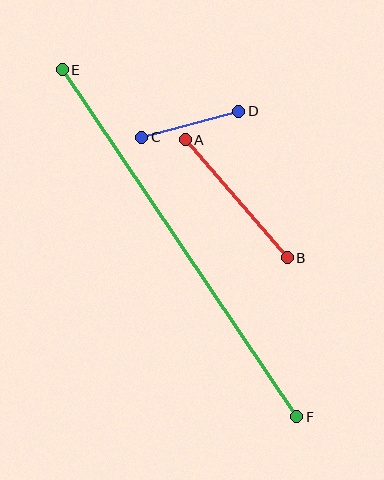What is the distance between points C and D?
The distance is approximately 100 pixels.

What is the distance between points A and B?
The distance is approximately 156 pixels.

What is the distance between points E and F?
The distance is approximately 419 pixels.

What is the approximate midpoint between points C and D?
The midpoint is at approximately (190, 124) pixels.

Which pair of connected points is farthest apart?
Points E and F are farthest apart.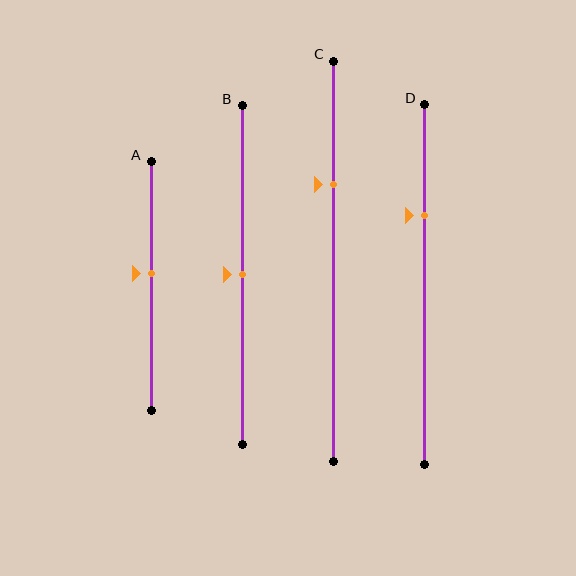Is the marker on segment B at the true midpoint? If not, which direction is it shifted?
Yes, the marker on segment B is at the true midpoint.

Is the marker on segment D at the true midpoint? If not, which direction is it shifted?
No, the marker on segment D is shifted upward by about 19% of the segment length.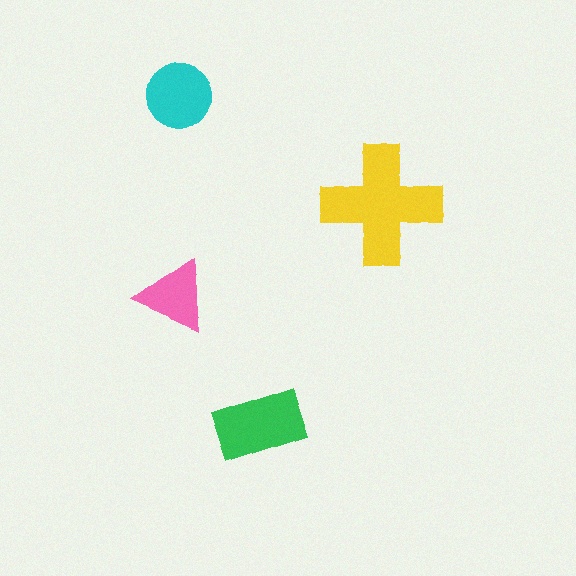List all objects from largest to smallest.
The yellow cross, the green rectangle, the cyan circle, the pink triangle.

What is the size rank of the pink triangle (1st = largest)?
4th.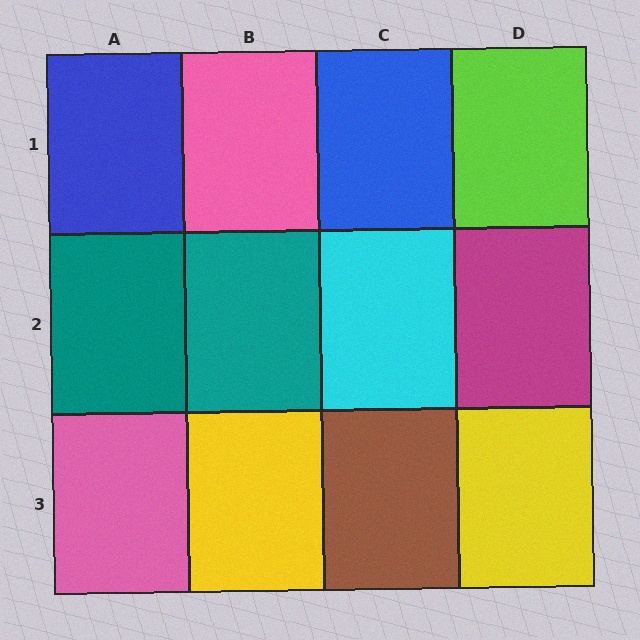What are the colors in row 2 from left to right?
Teal, teal, cyan, magenta.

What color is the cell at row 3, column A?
Pink.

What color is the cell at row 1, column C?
Blue.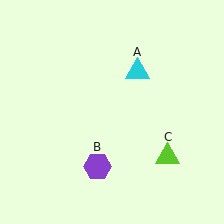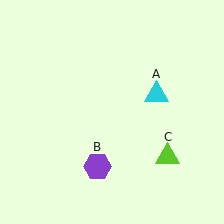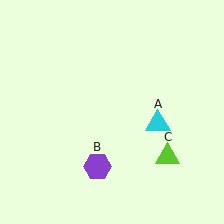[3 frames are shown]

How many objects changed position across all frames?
1 object changed position: cyan triangle (object A).